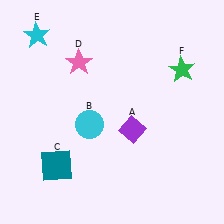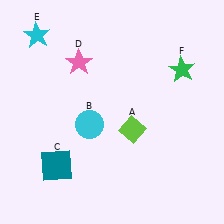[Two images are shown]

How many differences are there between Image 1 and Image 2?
There is 1 difference between the two images.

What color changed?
The diamond (A) changed from purple in Image 1 to lime in Image 2.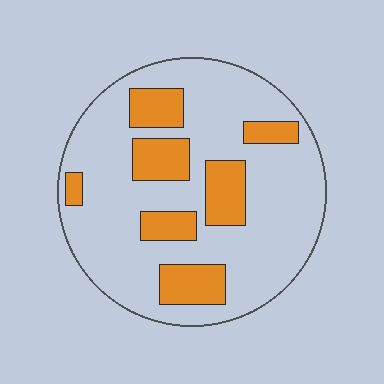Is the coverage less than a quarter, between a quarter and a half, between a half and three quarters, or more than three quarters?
Less than a quarter.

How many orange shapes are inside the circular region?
7.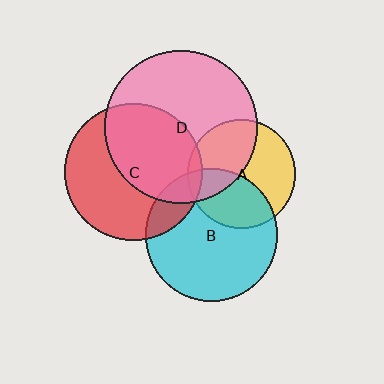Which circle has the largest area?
Circle D (pink).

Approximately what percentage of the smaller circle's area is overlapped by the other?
Approximately 40%.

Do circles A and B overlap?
Yes.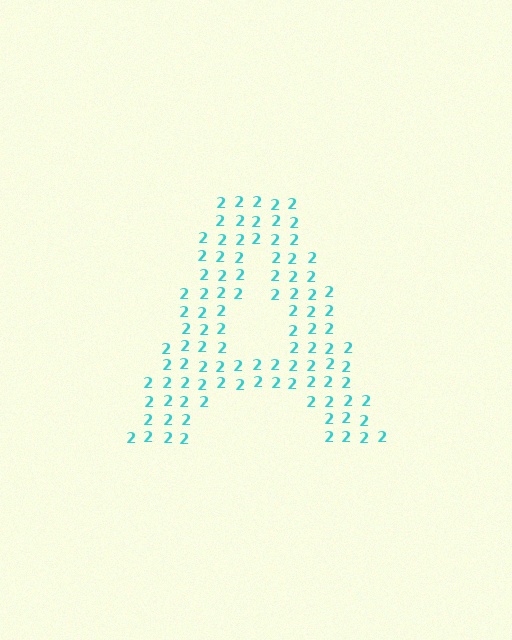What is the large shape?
The large shape is the letter A.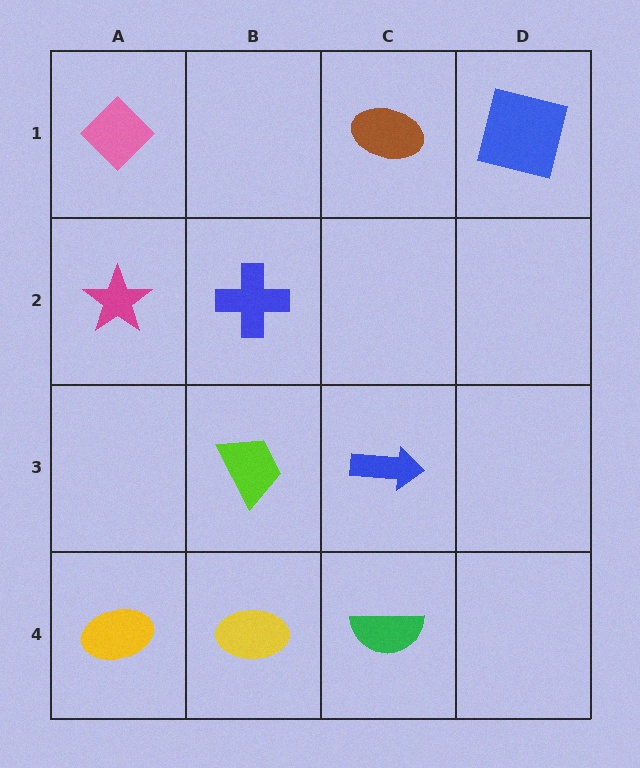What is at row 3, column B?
A lime trapezoid.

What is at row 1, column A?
A pink diamond.